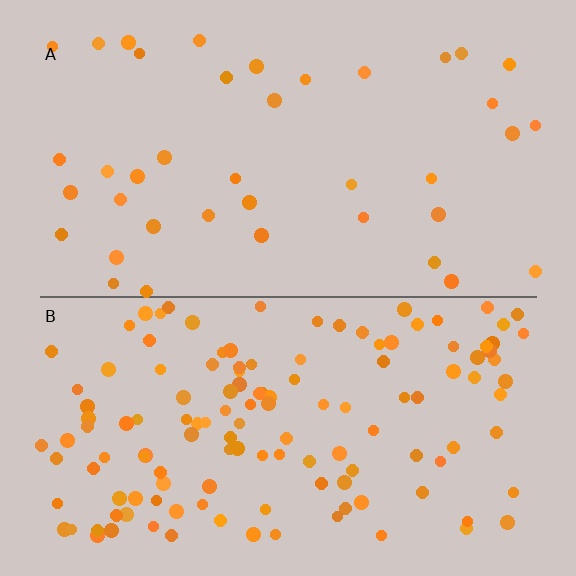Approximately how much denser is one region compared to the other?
Approximately 3.4× — region B over region A.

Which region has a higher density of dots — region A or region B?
B (the bottom).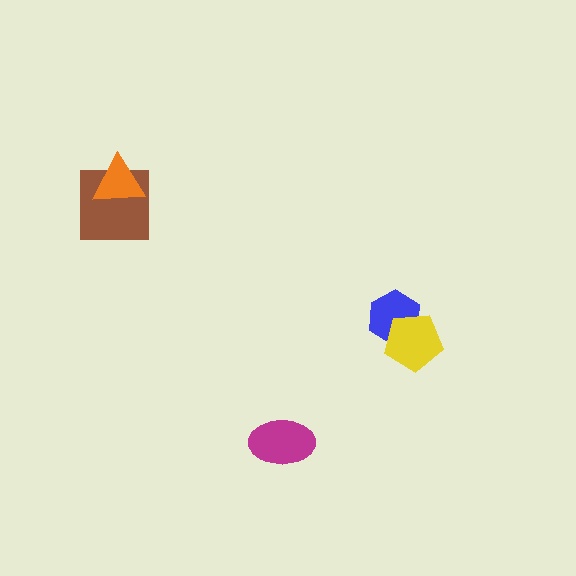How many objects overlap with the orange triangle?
1 object overlaps with the orange triangle.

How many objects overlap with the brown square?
1 object overlaps with the brown square.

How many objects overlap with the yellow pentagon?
1 object overlaps with the yellow pentagon.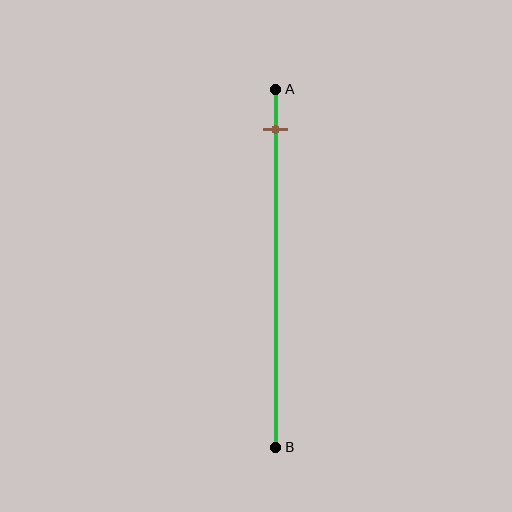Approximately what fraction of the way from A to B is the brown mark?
The brown mark is approximately 10% of the way from A to B.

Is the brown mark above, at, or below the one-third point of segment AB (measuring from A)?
The brown mark is above the one-third point of segment AB.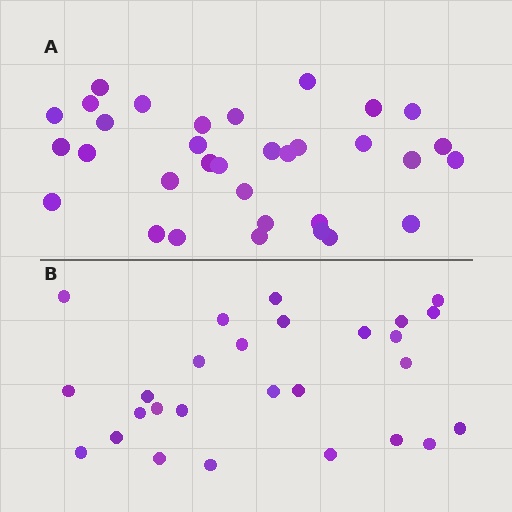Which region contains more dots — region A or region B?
Region A (the top region) has more dots.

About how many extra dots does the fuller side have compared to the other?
Region A has about 6 more dots than region B.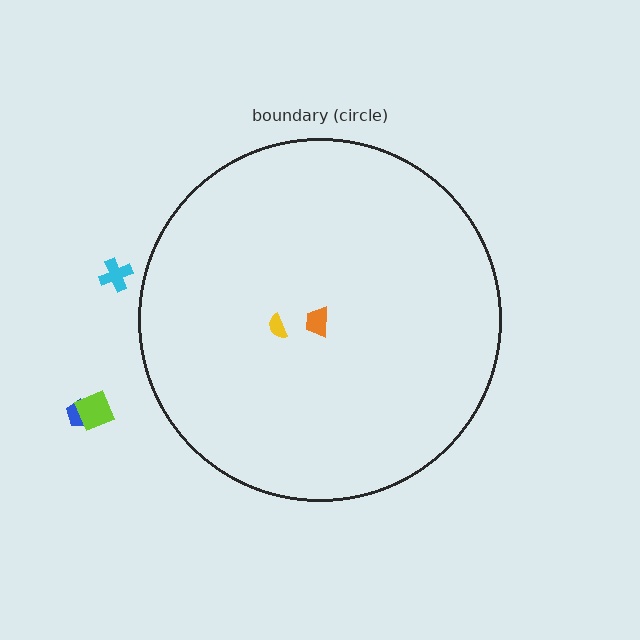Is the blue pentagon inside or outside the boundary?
Outside.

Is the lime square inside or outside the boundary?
Outside.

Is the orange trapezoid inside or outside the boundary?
Inside.